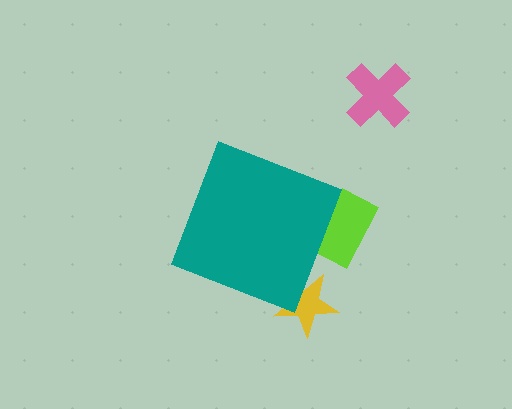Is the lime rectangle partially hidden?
Yes, the lime rectangle is partially hidden behind the teal diamond.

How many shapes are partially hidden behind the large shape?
2 shapes are partially hidden.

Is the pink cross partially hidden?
No, the pink cross is fully visible.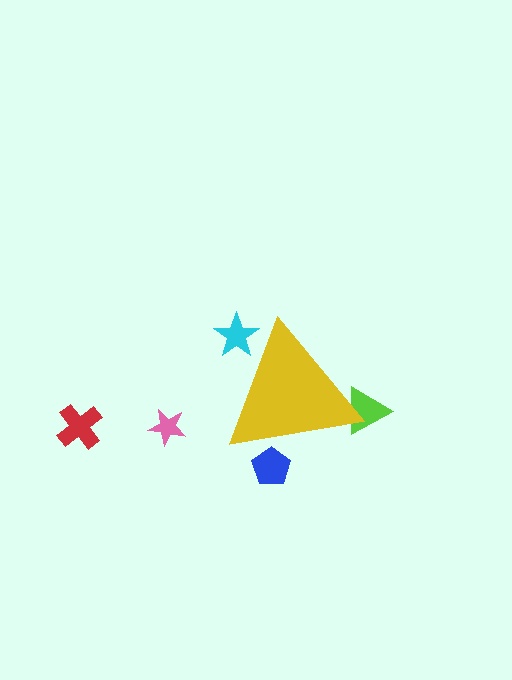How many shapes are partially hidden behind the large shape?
3 shapes are partially hidden.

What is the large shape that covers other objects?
A yellow triangle.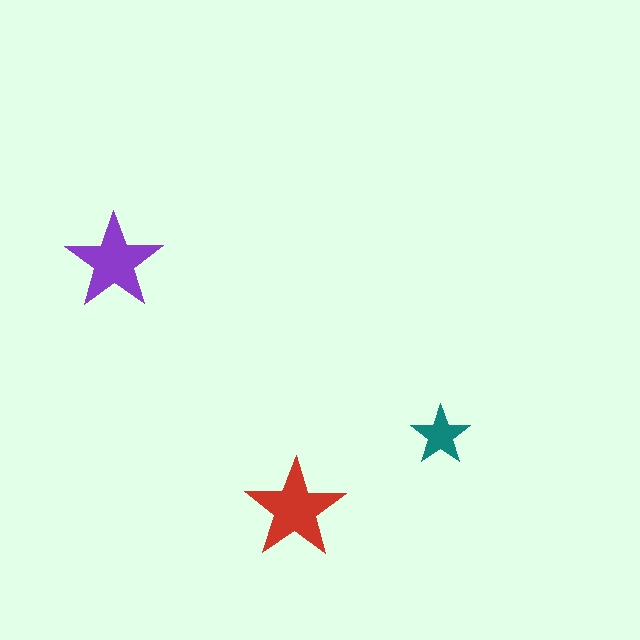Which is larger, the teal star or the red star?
The red one.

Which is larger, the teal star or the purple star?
The purple one.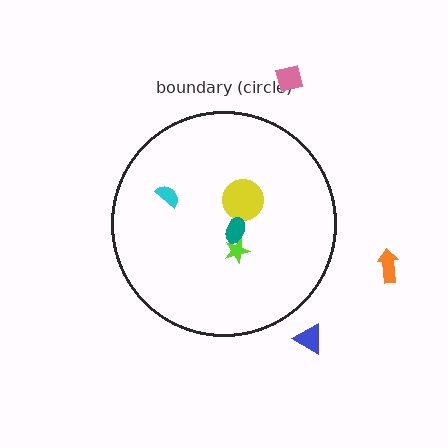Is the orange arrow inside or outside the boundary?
Outside.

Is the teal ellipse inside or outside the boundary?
Inside.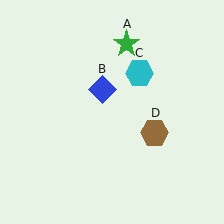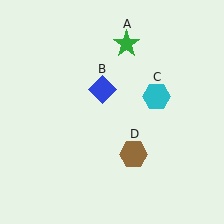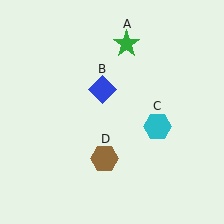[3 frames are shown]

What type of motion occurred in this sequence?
The cyan hexagon (object C), brown hexagon (object D) rotated clockwise around the center of the scene.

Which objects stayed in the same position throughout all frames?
Green star (object A) and blue diamond (object B) remained stationary.